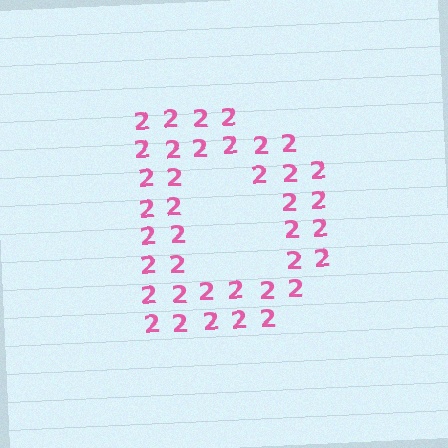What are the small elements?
The small elements are digit 2's.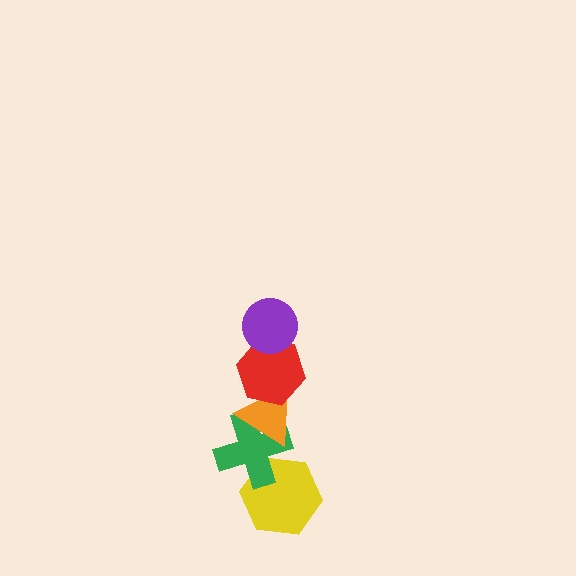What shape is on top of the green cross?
The orange triangle is on top of the green cross.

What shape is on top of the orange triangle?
The red hexagon is on top of the orange triangle.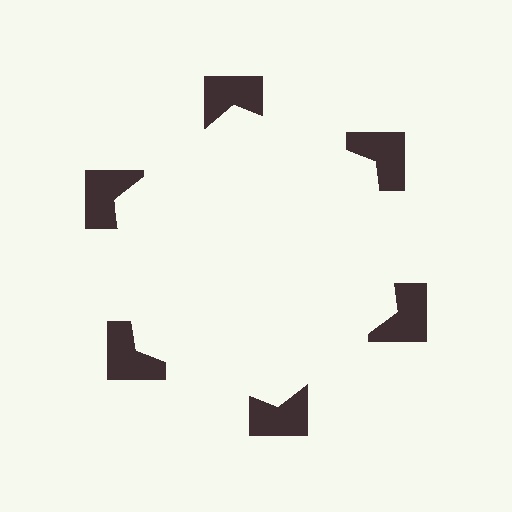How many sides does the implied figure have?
6 sides.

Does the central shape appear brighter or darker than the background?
It typically appears slightly brighter than the background, even though no actual brightness change is drawn.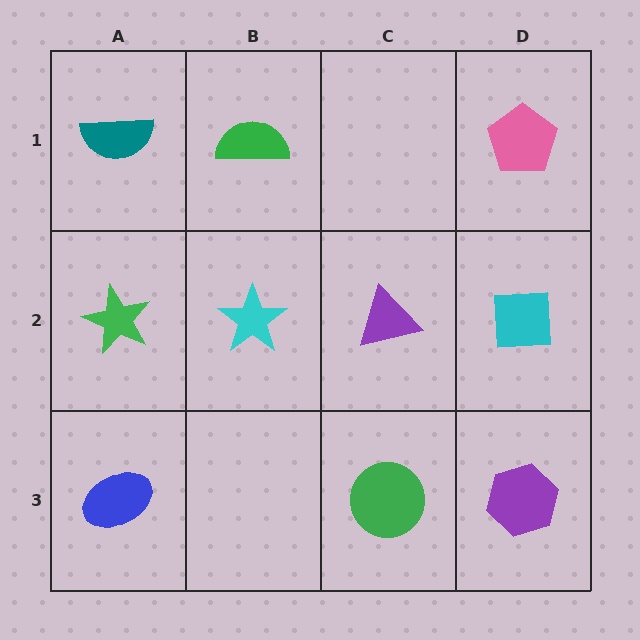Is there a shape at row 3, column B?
No, that cell is empty.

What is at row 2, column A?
A green star.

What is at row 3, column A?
A blue ellipse.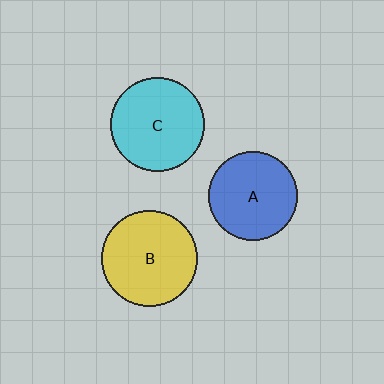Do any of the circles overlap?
No, none of the circles overlap.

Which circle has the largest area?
Circle B (yellow).